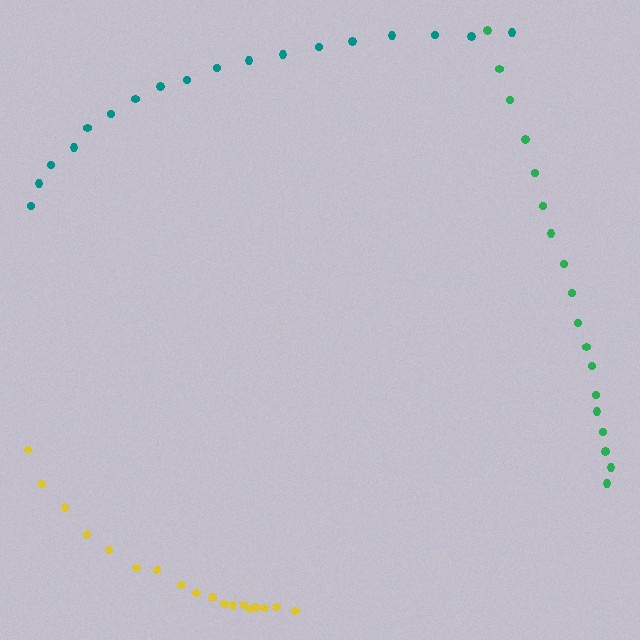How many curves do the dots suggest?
There are 3 distinct paths.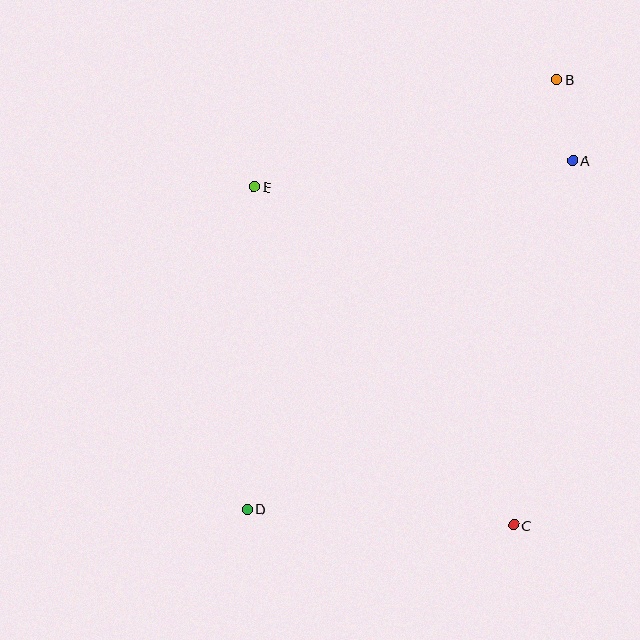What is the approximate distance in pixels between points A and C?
The distance between A and C is approximately 369 pixels.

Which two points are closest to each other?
Points A and B are closest to each other.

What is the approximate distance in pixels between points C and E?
The distance between C and E is approximately 426 pixels.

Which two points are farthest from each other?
Points B and D are farthest from each other.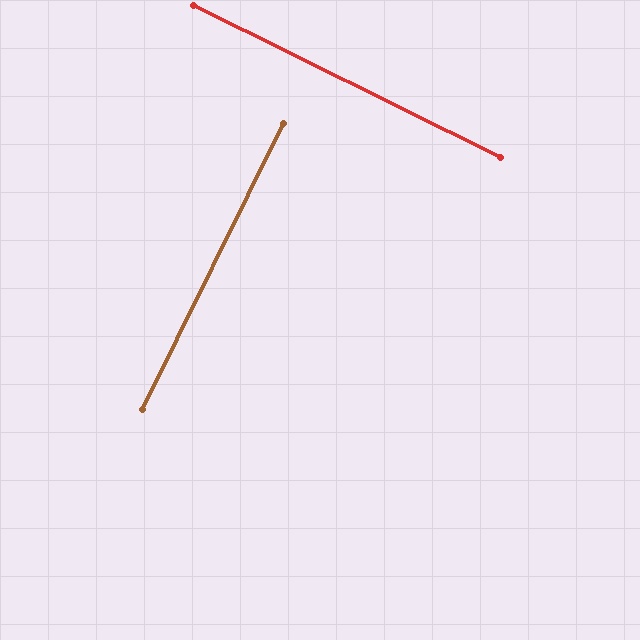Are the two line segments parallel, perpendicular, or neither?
Perpendicular — they meet at approximately 90°.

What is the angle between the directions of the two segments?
Approximately 90 degrees.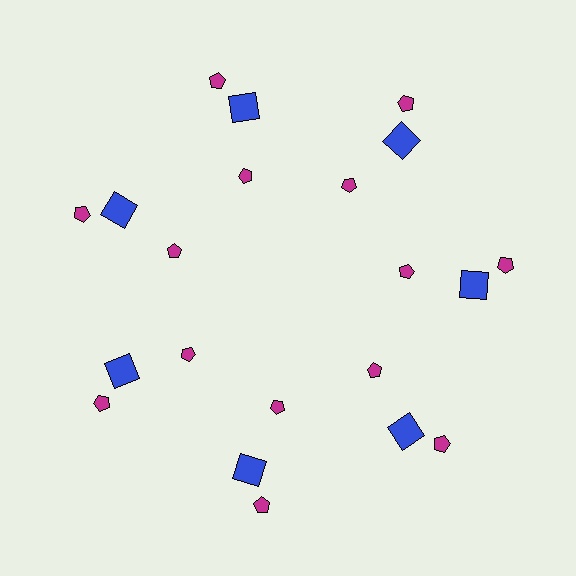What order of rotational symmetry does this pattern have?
This pattern has 7-fold rotational symmetry.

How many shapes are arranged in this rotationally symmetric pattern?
There are 21 shapes, arranged in 7 groups of 3.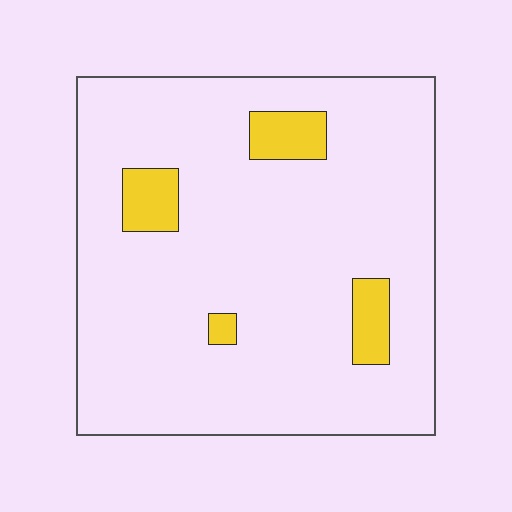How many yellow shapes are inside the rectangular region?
4.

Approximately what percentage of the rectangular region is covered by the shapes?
Approximately 10%.